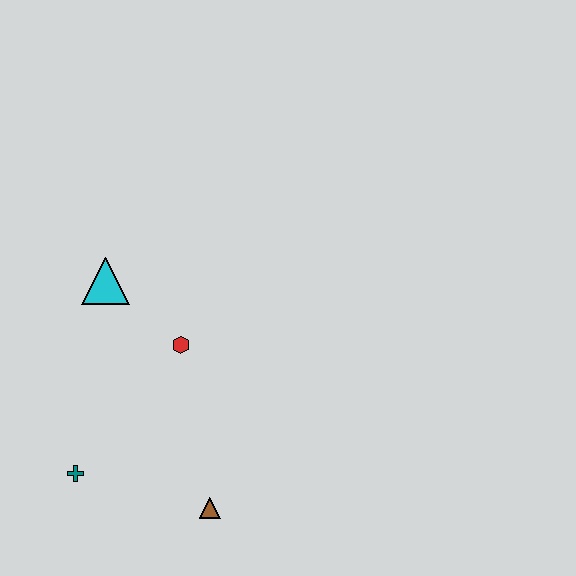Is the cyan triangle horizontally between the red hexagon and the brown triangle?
No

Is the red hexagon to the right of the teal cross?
Yes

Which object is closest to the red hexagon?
The cyan triangle is closest to the red hexagon.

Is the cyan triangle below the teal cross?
No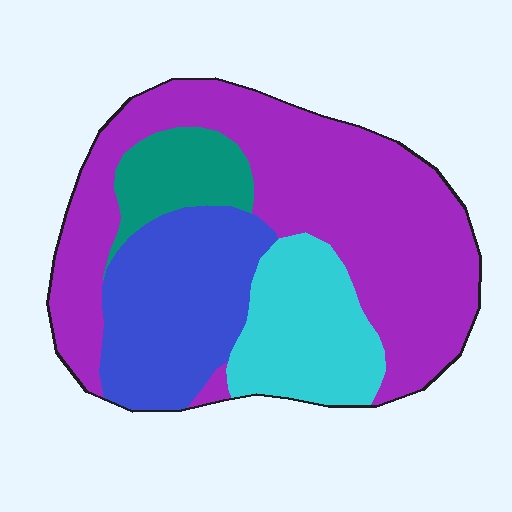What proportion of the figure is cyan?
Cyan takes up about one sixth (1/6) of the figure.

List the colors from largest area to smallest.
From largest to smallest: purple, blue, cyan, teal.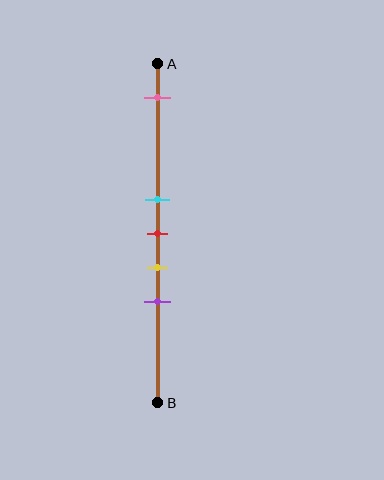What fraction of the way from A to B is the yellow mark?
The yellow mark is approximately 60% (0.6) of the way from A to B.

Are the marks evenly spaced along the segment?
No, the marks are not evenly spaced.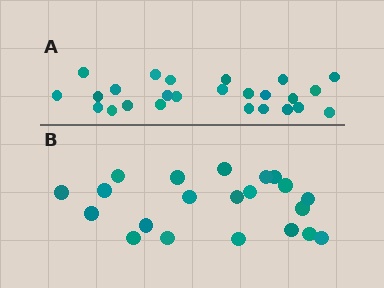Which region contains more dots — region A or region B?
Region A (the top region) has more dots.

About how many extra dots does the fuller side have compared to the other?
Region A has about 4 more dots than region B.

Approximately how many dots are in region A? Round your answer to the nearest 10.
About 20 dots. (The exact count is 25, which rounds to 20.)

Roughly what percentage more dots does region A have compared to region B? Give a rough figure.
About 20% more.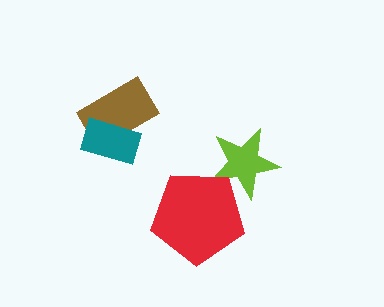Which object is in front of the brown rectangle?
The teal rectangle is in front of the brown rectangle.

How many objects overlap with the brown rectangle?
1 object overlaps with the brown rectangle.